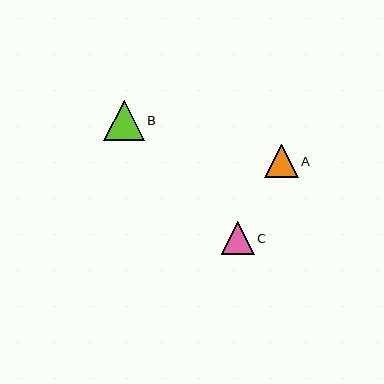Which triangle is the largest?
Triangle B is the largest with a size of approximately 40 pixels.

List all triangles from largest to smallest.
From largest to smallest: B, A, C.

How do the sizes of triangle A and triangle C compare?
Triangle A and triangle C are approximately the same size.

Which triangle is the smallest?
Triangle C is the smallest with a size of approximately 33 pixels.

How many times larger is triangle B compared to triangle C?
Triangle B is approximately 1.2 times the size of triangle C.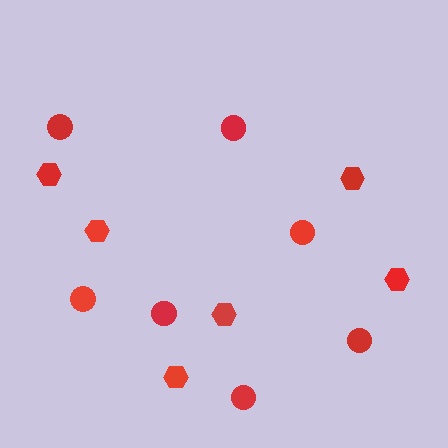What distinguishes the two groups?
There are 2 groups: one group of circles (7) and one group of hexagons (6).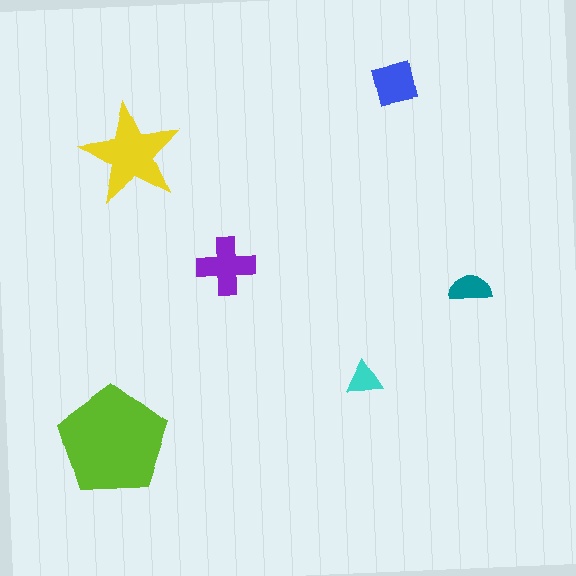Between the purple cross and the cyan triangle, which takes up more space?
The purple cross.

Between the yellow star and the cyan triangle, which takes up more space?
The yellow star.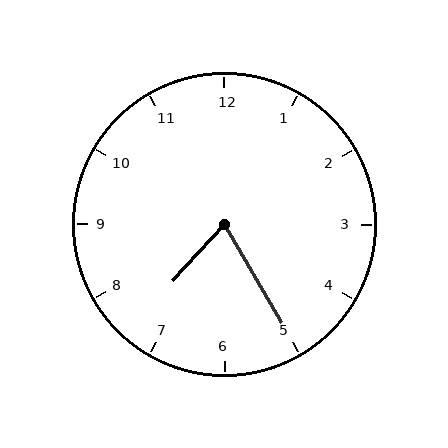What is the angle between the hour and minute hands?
Approximately 72 degrees.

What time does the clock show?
7:25.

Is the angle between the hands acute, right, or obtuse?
It is acute.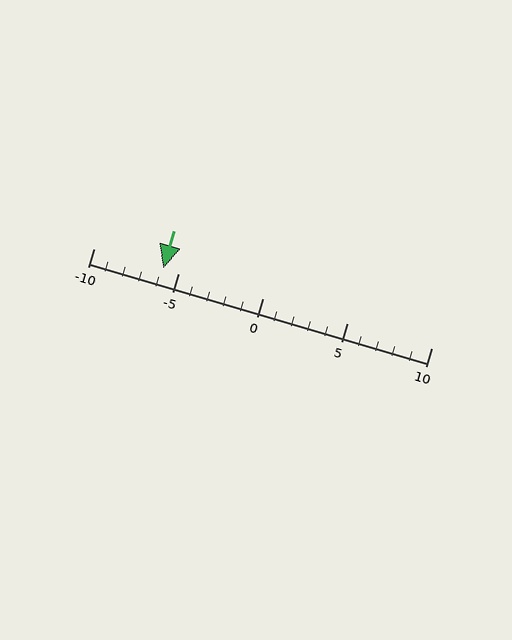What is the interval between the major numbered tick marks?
The major tick marks are spaced 5 units apart.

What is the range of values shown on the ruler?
The ruler shows values from -10 to 10.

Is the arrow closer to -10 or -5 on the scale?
The arrow is closer to -5.